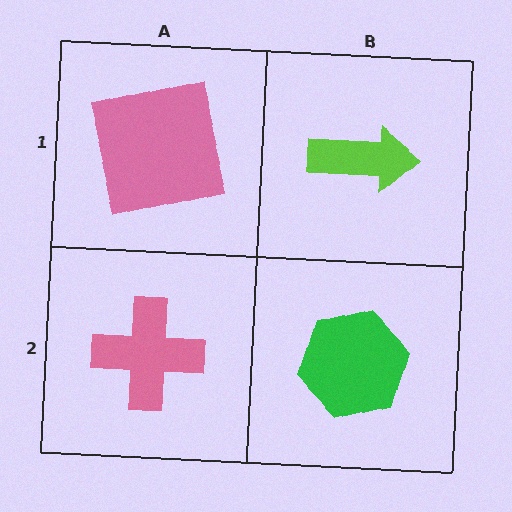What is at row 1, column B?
A lime arrow.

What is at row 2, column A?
A pink cross.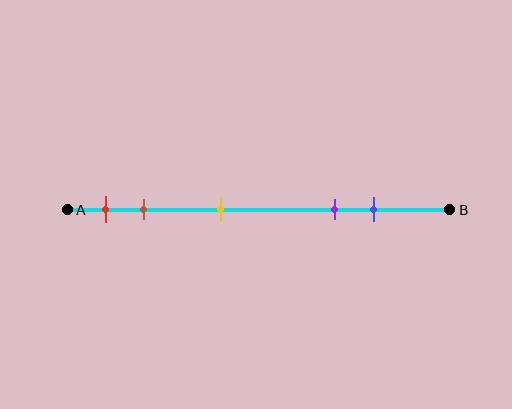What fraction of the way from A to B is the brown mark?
The brown mark is approximately 20% (0.2) of the way from A to B.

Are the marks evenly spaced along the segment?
No, the marks are not evenly spaced.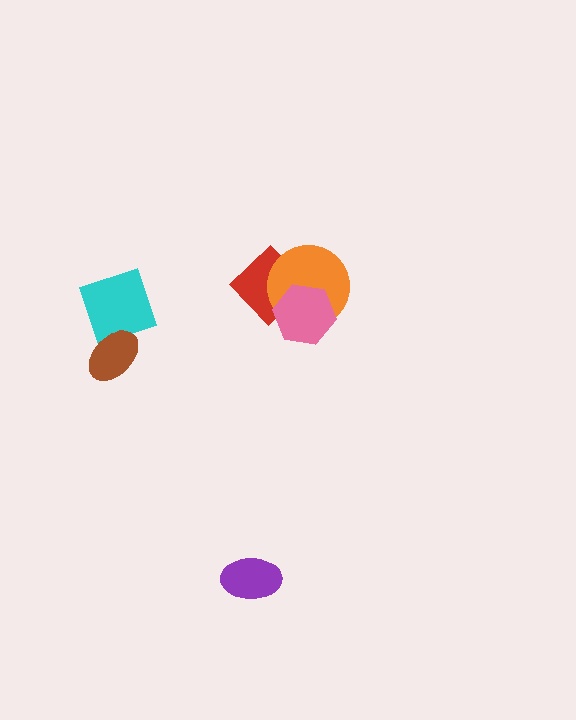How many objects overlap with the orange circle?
2 objects overlap with the orange circle.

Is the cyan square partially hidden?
Yes, it is partially covered by another shape.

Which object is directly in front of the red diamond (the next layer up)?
The orange circle is directly in front of the red diamond.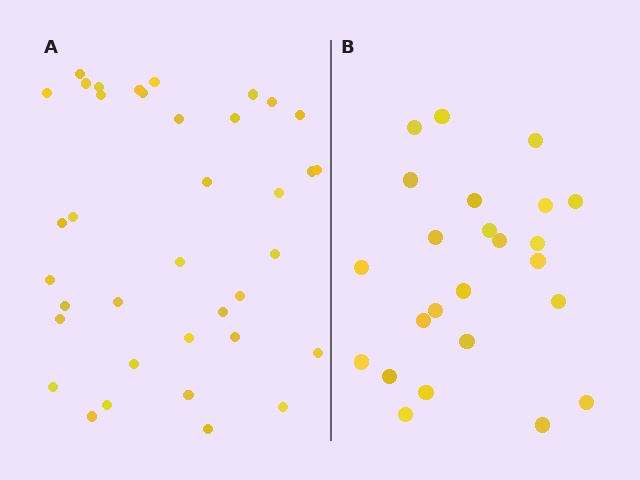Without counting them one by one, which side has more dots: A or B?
Region A (the left region) has more dots.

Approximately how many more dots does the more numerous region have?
Region A has approximately 15 more dots than region B.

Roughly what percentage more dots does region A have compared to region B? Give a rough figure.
About 55% more.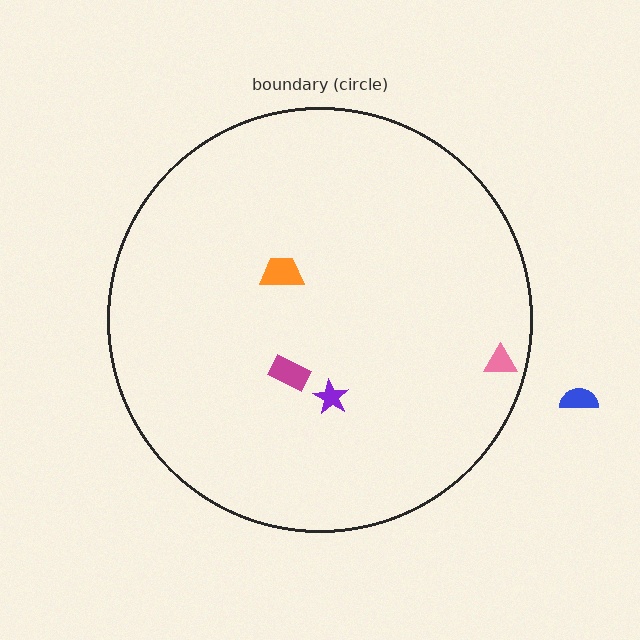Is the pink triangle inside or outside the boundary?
Inside.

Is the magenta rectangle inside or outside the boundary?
Inside.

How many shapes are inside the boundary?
4 inside, 1 outside.